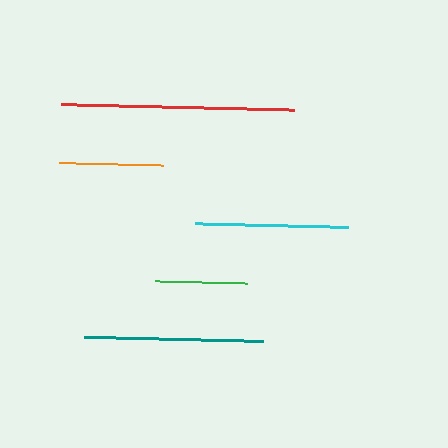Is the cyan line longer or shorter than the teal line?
The teal line is longer than the cyan line.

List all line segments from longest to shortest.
From longest to shortest: red, teal, cyan, orange, green.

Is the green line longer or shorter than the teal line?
The teal line is longer than the green line.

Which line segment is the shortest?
The green line is the shortest at approximately 93 pixels.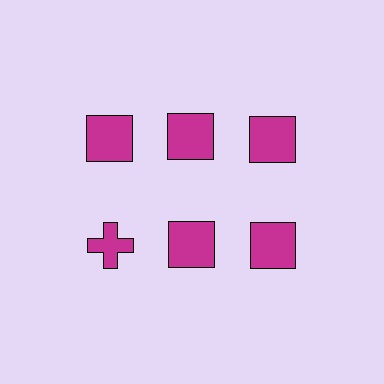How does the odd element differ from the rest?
It has a different shape: cross instead of square.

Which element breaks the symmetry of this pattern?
The magenta cross in the second row, leftmost column breaks the symmetry. All other shapes are magenta squares.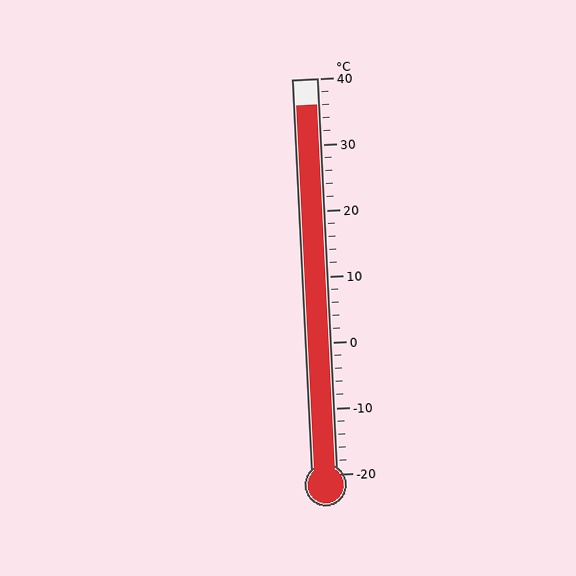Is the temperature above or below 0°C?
The temperature is above 0°C.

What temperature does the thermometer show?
The thermometer shows approximately 36°C.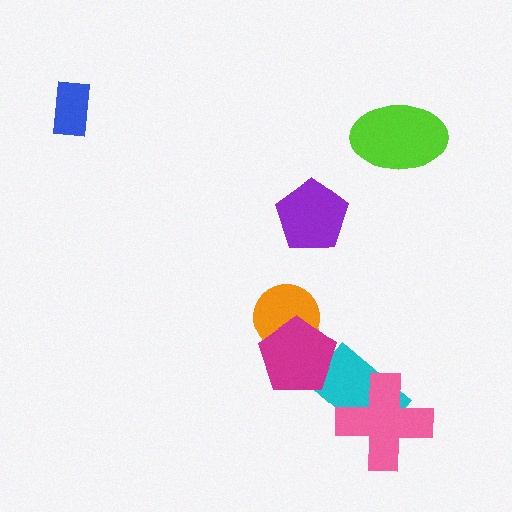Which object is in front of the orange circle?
The magenta pentagon is in front of the orange circle.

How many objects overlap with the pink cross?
1 object overlaps with the pink cross.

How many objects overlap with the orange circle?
1 object overlaps with the orange circle.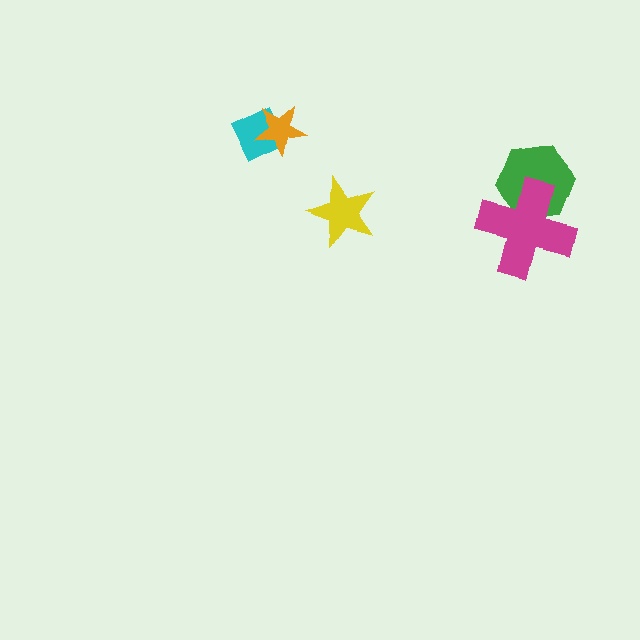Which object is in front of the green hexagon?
The magenta cross is in front of the green hexagon.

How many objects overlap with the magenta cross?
1 object overlaps with the magenta cross.